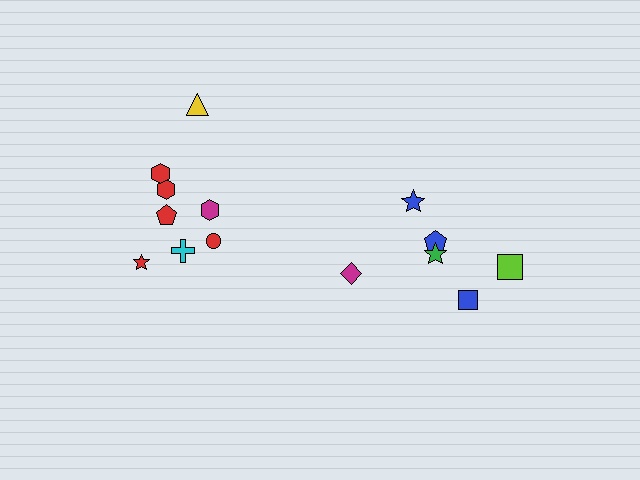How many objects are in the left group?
There are 8 objects.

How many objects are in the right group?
There are 6 objects.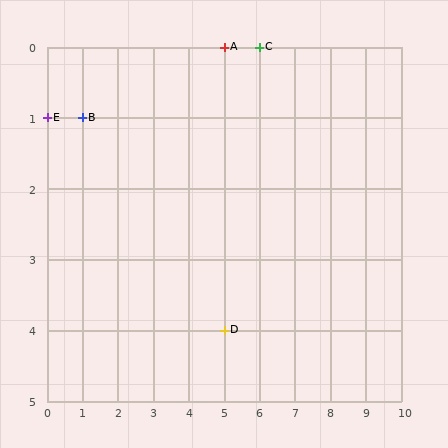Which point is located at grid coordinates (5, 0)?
Point A is at (5, 0).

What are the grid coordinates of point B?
Point B is at grid coordinates (1, 1).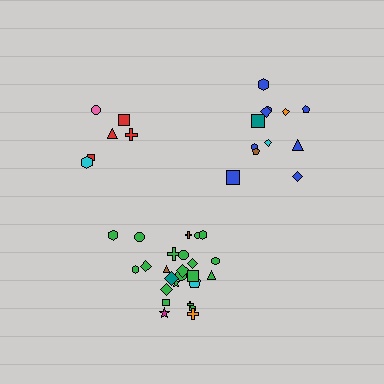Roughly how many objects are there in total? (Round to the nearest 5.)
Roughly 45 objects in total.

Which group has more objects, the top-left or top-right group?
The top-right group.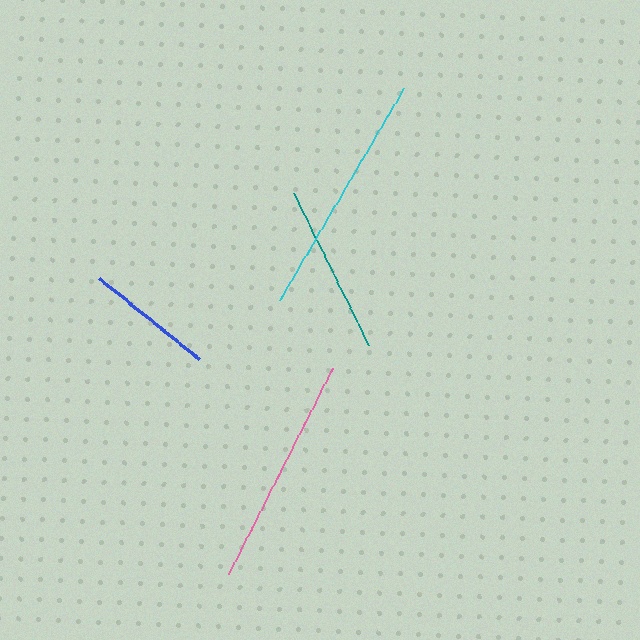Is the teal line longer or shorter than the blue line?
The teal line is longer than the blue line.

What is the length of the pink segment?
The pink segment is approximately 231 pixels long.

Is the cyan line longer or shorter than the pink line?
The cyan line is longer than the pink line.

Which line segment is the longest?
The cyan line is the longest at approximately 247 pixels.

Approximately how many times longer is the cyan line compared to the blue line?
The cyan line is approximately 1.9 times the length of the blue line.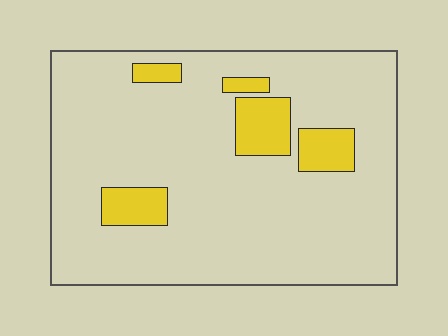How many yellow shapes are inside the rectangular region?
5.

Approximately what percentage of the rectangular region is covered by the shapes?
Approximately 10%.